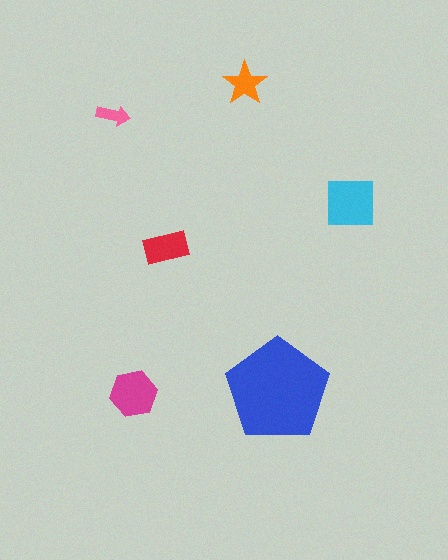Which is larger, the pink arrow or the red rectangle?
The red rectangle.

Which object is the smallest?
The pink arrow.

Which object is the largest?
The blue pentagon.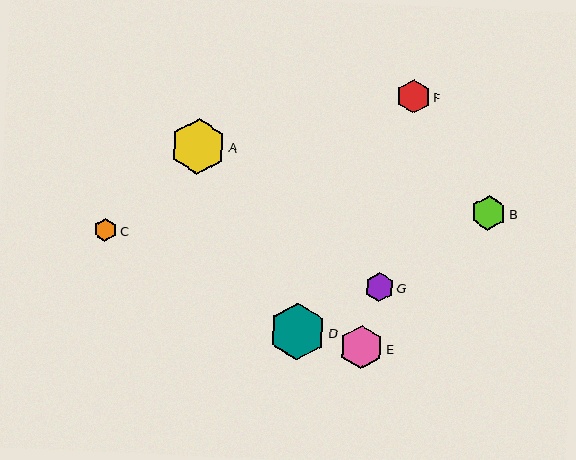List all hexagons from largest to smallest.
From largest to smallest: D, A, E, B, F, G, C.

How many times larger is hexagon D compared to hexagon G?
Hexagon D is approximately 1.9 times the size of hexagon G.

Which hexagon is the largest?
Hexagon D is the largest with a size of approximately 56 pixels.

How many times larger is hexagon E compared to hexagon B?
Hexagon E is approximately 1.2 times the size of hexagon B.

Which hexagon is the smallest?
Hexagon C is the smallest with a size of approximately 23 pixels.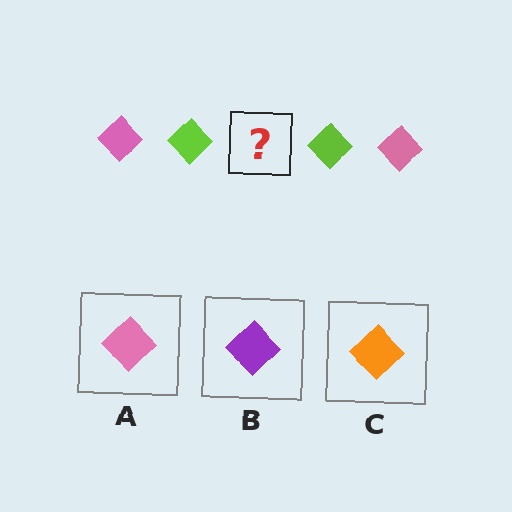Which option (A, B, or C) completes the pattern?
A.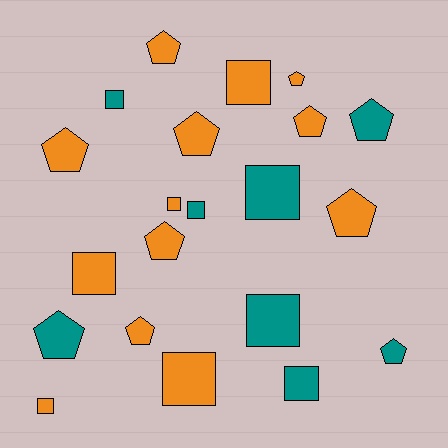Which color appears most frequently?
Orange, with 13 objects.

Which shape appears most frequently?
Pentagon, with 11 objects.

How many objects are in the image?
There are 21 objects.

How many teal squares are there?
There are 5 teal squares.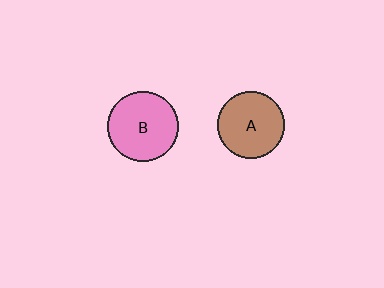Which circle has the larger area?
Circle B (pink).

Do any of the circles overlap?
No, none of the circles overlap.